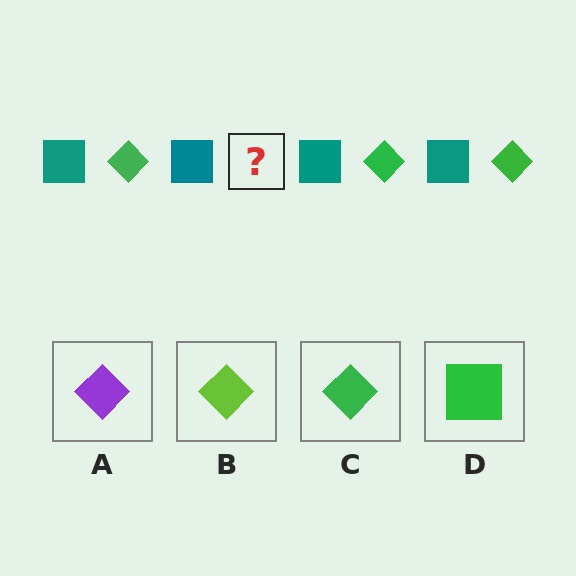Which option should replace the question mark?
Option C.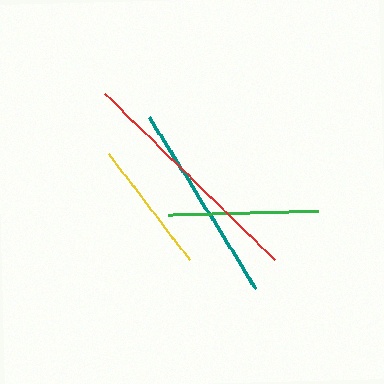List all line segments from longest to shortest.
From longest to shortest: red, teal, green, yellow.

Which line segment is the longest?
The red line is the longest at approximately 236 pixels.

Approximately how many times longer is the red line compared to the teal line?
The red line is approximately 1.2 times the length of the teal line.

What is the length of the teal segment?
The teal segment is approximately 201 pixels long.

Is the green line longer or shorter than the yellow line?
The green line is longer than the yellow line.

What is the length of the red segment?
The red segment is approximately 236 pixels long.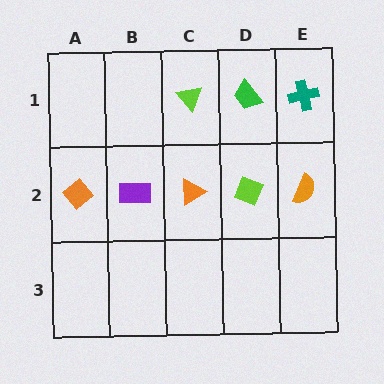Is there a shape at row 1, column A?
No, that cell is empty.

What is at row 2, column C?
An orange triangle.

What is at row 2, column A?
An orange diamond.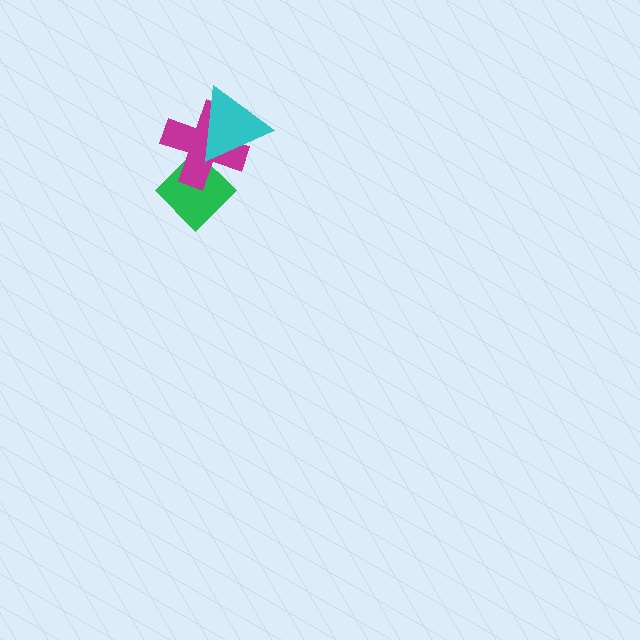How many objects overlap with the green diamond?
2 objects overlap with the green diamond.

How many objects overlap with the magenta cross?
2 objects overlap with the magenta cross.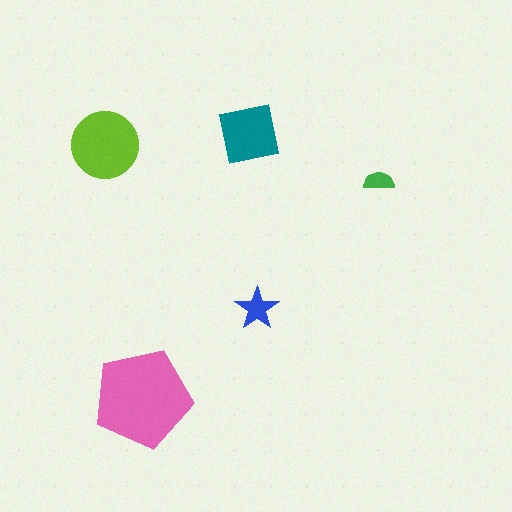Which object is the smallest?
The green semicircle.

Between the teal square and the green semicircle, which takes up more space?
The teal square.